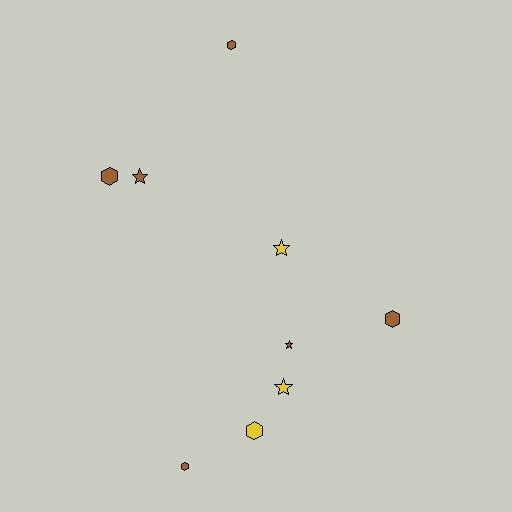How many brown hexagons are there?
There are 4 brown hexagons.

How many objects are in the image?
There are 9 objects.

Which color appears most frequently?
Brown, with 6 objects.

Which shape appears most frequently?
Hexagon, with 5 objects.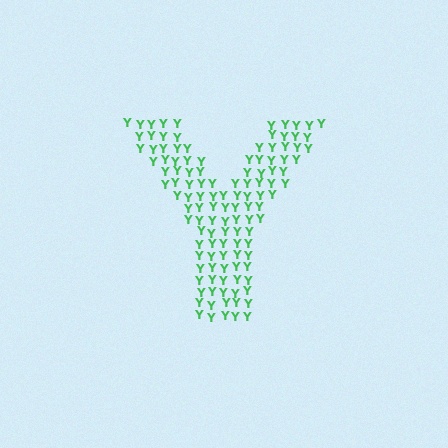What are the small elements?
The small elements are letter Y's.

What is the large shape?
The large shape is the letter Y.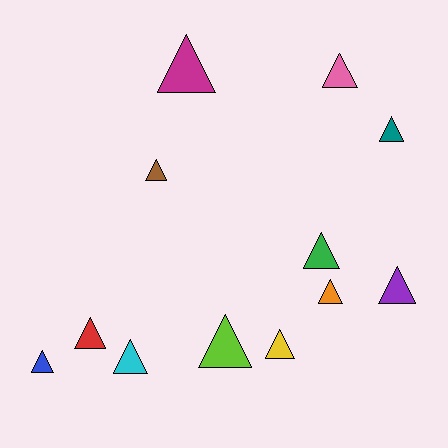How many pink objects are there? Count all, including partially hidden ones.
There is 1 pink object.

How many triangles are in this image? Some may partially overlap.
There are 12 triangles.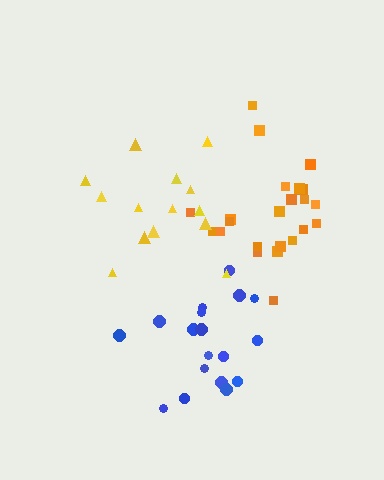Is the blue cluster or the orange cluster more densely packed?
Blue.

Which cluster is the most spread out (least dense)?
Yellow.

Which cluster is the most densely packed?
Blue.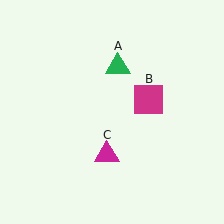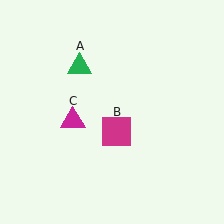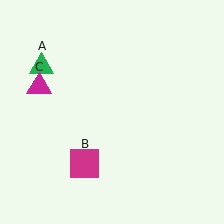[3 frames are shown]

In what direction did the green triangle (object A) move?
The green triangle (object A) moved left.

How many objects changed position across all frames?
3 objects changed position: green triangle (object A), magenta square (object B), magenta triangle (object C).